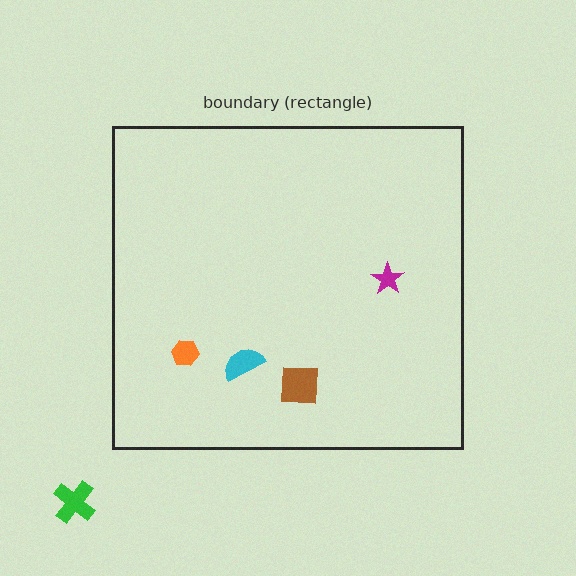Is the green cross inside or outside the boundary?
Outside.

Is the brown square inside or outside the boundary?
Inside.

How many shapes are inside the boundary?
4 inside, 1 outside.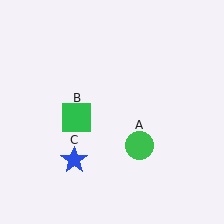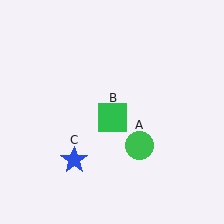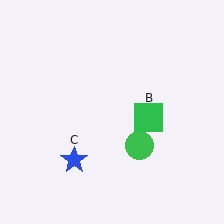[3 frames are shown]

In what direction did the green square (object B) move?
The green square (object B) moved right.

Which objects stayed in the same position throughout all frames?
Green circle (object A) and blue star (object C) remained stationary.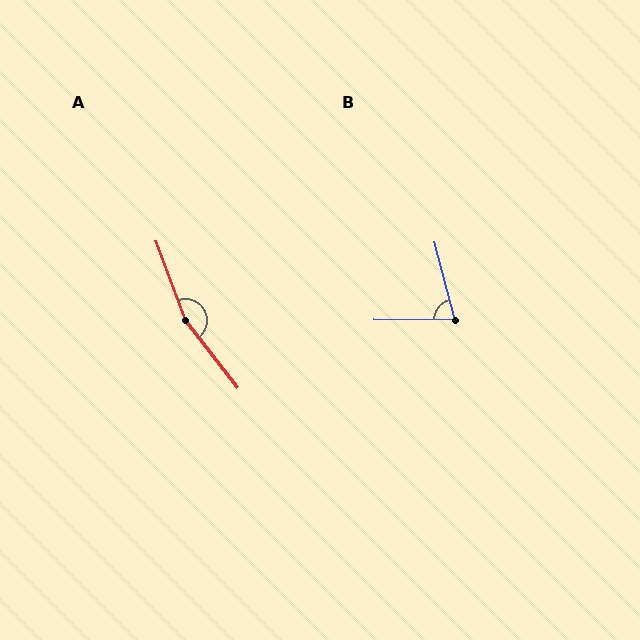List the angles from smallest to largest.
B (76°), A (162°).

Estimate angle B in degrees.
Approximately 76 degrees.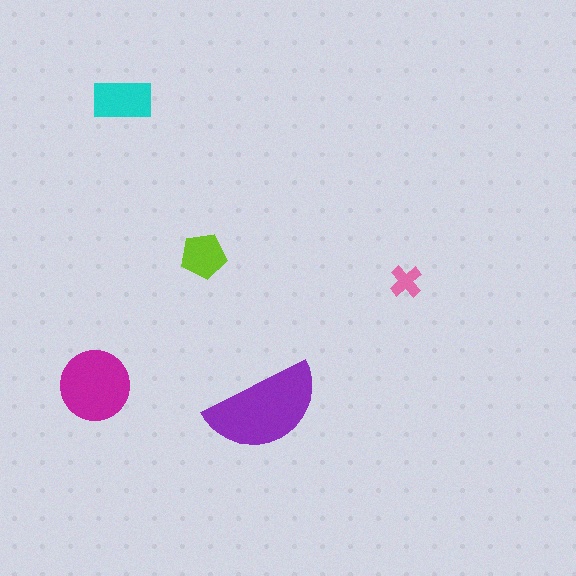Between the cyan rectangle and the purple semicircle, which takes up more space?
The purple semicircle.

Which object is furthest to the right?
The pink cross is rightmost.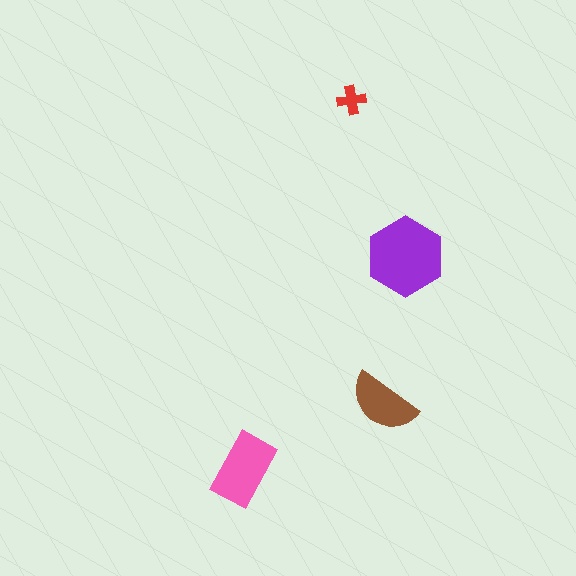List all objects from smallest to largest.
The red cross, the brown semicircle, the pink rectangle, the purple hexagon.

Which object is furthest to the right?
The purple hexagon is rightmost.